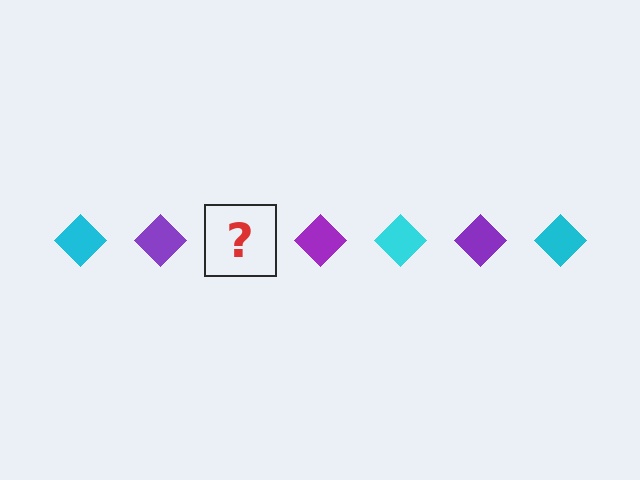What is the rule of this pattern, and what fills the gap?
The rule is that the pattern cycles through cyan, purple diamonds. The gap should be filled with a cyan diamond.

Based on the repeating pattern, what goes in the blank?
The blank should be a cyan diamond.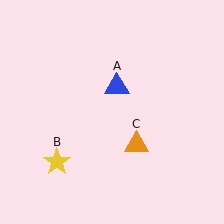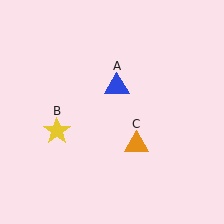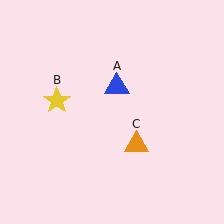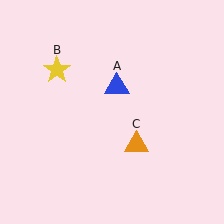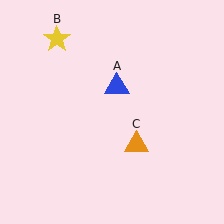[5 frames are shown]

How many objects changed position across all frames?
1 object changed position: yellow star (object B).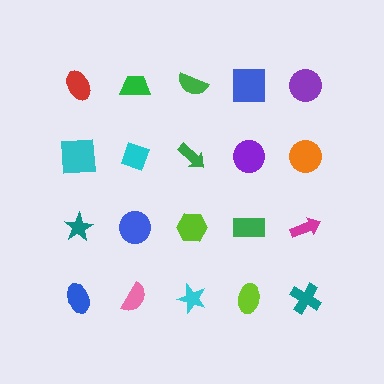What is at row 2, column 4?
A purple circle.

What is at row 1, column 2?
A green trapezoid.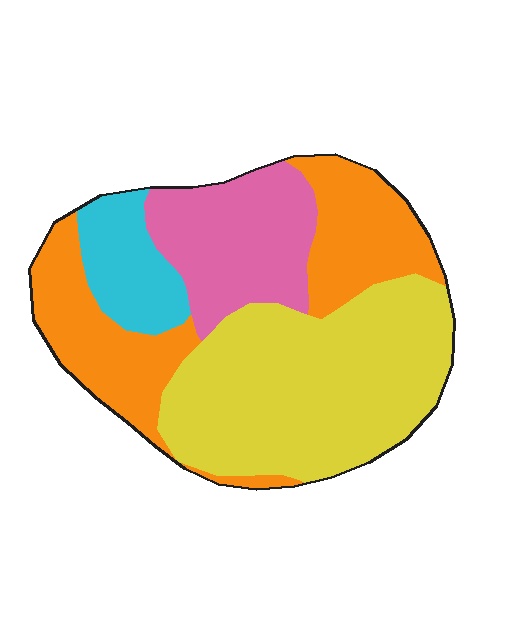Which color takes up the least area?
Cyan, at roughly 10%.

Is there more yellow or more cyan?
Yellow.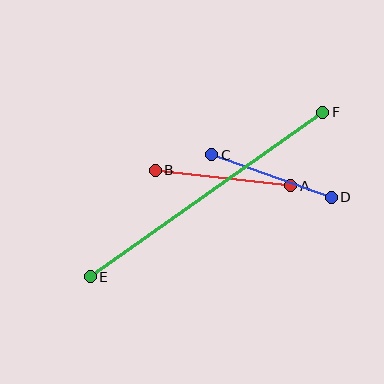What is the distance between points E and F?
The distance is approximately 285 pixels.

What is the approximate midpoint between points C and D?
The midpoint is at approximately (271, 176) pixels.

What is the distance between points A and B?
The distance is approximately 136 pixels.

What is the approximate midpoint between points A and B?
The midpoint is at approximately (223, 178) pixels.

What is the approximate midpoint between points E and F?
The midpoint is at approximately (207, 195) pixels.